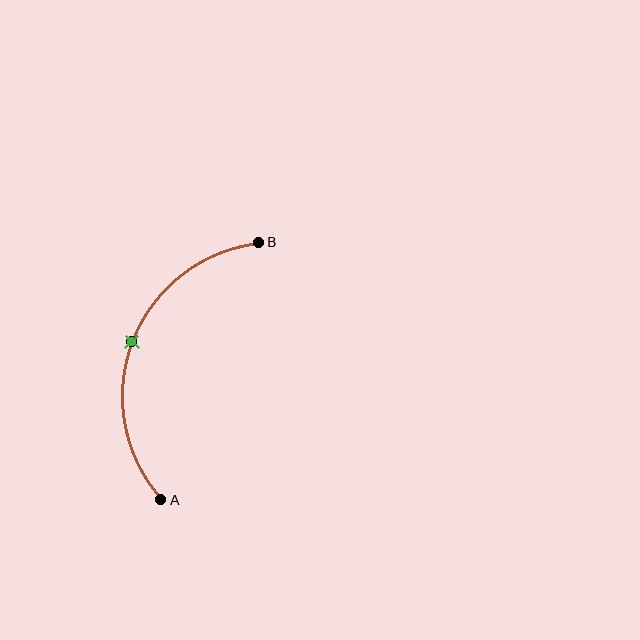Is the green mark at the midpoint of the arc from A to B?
Yes. The green mark lies on the arc at equal arc-length from both A and B — it is the arc midpoint.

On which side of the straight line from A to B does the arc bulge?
The arc bulges to the left of the straight line connecting A and B.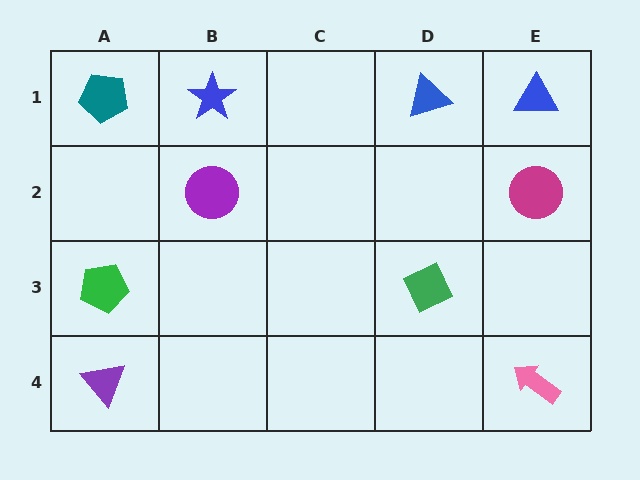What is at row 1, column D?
A blue triangle.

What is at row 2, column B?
A purple circle.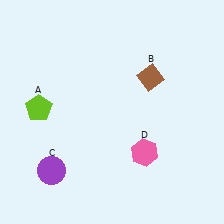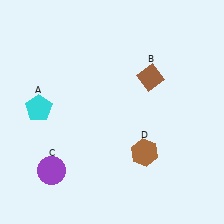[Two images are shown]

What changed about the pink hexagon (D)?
In Image 1, D is pink. In Image 2, it changed to brown.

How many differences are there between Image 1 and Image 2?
There are 2 differences between the two images.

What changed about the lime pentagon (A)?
In Image 1, A is lime. In Image 2, it changed to cyan.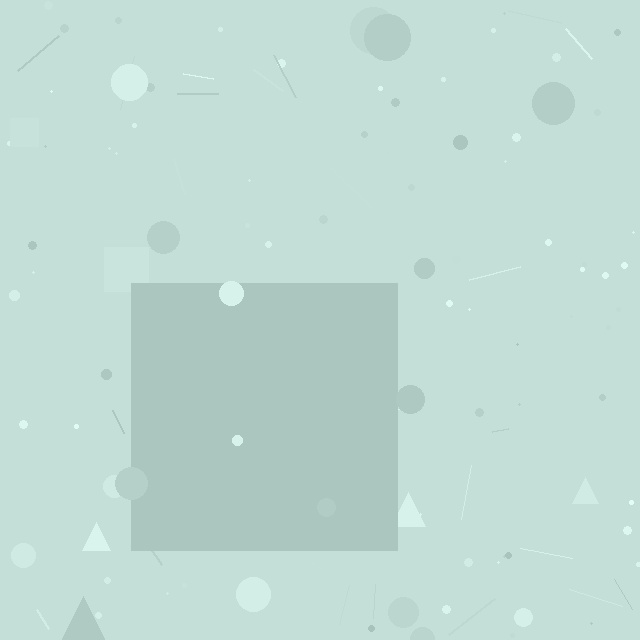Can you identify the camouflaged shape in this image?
The camouflaged shape is a square.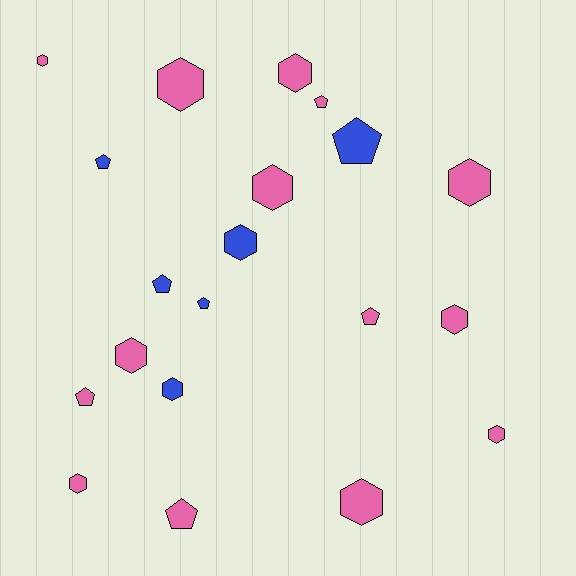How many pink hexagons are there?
There are 10 pink hexagons.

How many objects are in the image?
There are 20 objects.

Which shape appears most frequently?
Hexagon, with 12 objects.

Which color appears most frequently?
Pink, with 14 objects.